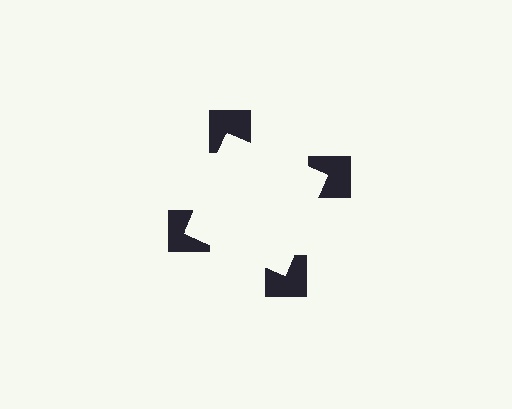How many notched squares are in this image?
There are 4 — one at each vertex of the illusory square.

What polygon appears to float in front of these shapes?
An illusory square — its edges are inferred from the aligned wedge cuts in the notched squares, not physically drawn.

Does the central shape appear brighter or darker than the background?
It typically appears slightly brighter than the background, even though no actual brightness change is drawn.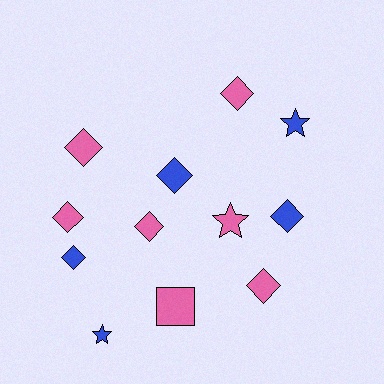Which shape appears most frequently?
Diamond, with 8 objects.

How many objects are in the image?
There are 12 objects.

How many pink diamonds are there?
There are 5 pink diamonds.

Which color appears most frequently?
Pink, with 7 objects.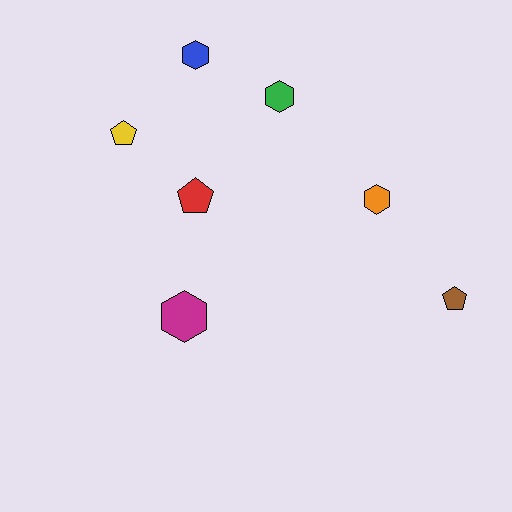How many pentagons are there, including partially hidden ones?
There are 3 pentagons.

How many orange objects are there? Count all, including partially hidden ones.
There is 1 orange object.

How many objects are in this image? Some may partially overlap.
There are 7 objects.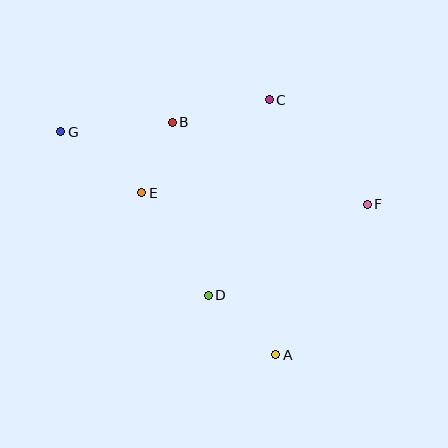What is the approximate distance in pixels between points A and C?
The distance between A and C is approximately 255 pixels.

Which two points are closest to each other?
Points B and E are closest to each other.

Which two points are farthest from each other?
Points F and G are farthest from each other.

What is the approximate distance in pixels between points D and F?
The distance between D and F is approximately 183 pixels.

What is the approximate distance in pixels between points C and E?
The distance between C and E is approximately 158 pixels.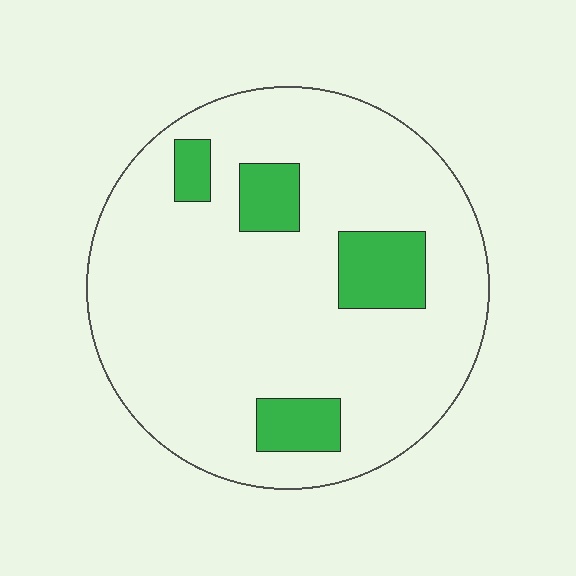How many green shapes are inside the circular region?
4.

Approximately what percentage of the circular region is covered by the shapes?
Approximately 15%.